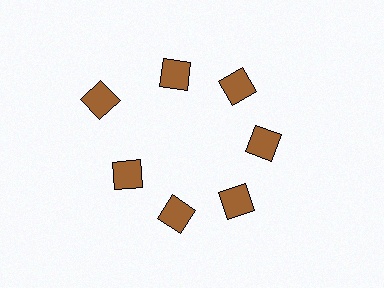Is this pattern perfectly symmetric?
No. The 7 brown diamonds are arranged in a ring, but one element near the 10 o'clock position is pushed outward from the center, breaking the 7-fold rotational symmetry.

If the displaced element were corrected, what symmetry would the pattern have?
It would have 7-fold rotational symmetry — the pattern would map onto itself every 51 degrees.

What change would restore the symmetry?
The symmetry would be restored by moving it inward, back onto the ring so that all 7 diamonds sit at equal angles and equal distance from the center.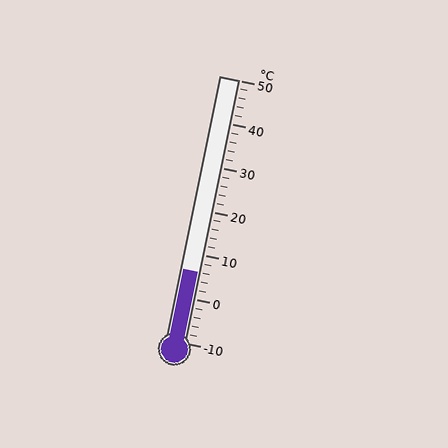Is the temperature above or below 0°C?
The temperature is above 0°C.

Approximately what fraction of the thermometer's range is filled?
The thermometer is filled to approximately 25% of its range.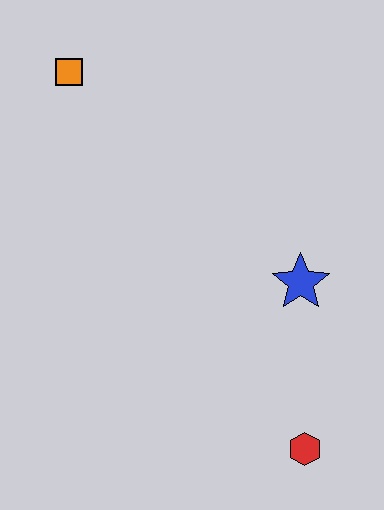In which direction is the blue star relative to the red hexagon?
The blue star is above the red hexagon.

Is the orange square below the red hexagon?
No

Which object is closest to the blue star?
The red hexagon is closest to the blue star.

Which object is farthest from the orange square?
The red hexagon is farthest from the orange square.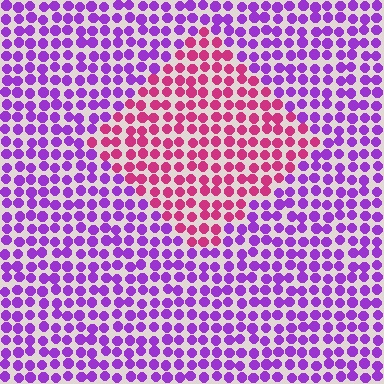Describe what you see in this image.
The image is filled with small purple elements in a uniform arrangement. A diamond-shaped region is visible where the elements are tinted to a slightly different hue, forming a subtle color boundary.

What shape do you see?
I see a diamond.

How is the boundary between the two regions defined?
The boundary is defined purely by a slight shift in hue (about 51 degrees). Spacing, size, and orientation are identical on both sides.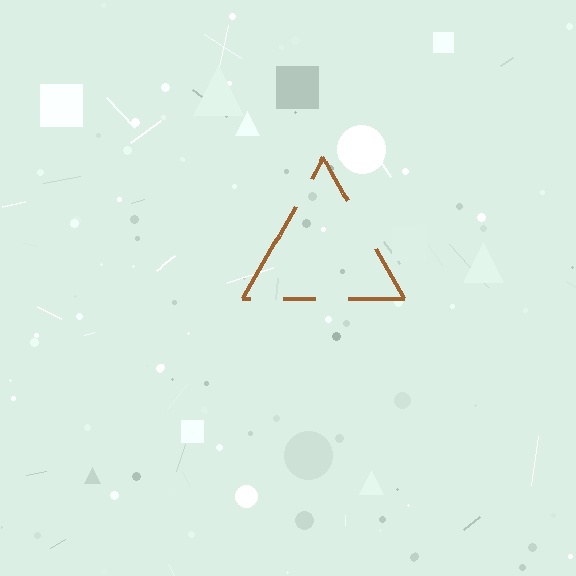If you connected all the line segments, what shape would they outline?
They would outline a triangle.